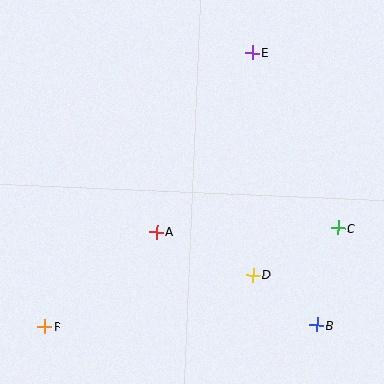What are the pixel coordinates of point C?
Point C is at (338, 228).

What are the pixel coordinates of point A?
Point A is at (156, 232).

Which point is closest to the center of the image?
Point A at (156, 232) is closest to the center.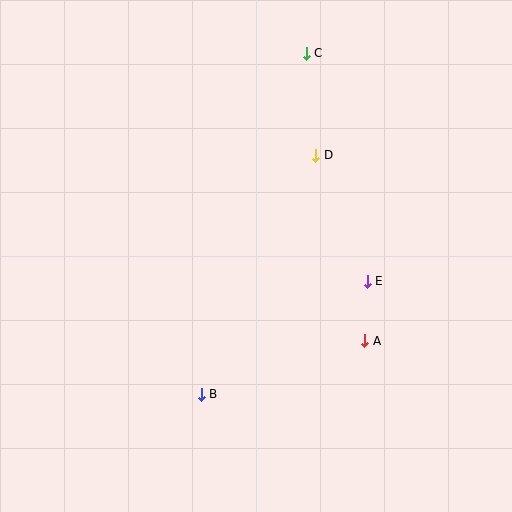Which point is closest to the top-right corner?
Point C is closest to the top-right corner.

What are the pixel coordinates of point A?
Point A is at (365, 341).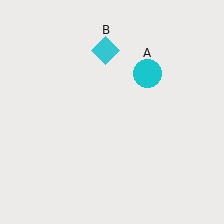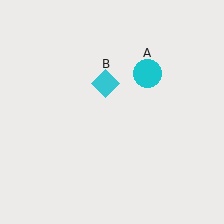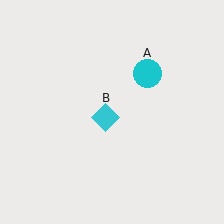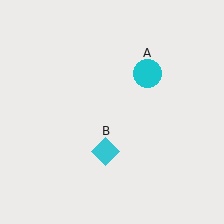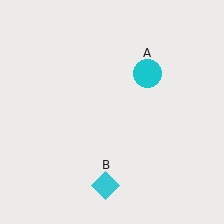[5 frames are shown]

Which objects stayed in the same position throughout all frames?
Cyan circle (object A) remained stationary.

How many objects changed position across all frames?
1 object changed position: cyan diamond (object B).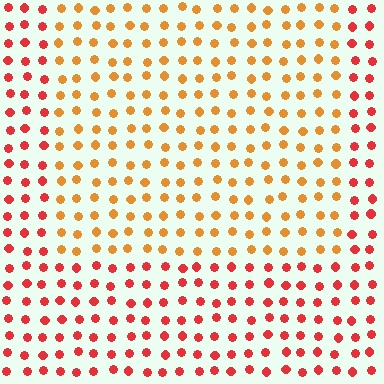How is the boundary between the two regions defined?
The boundary is defined purely by a slight shift in hue (about 35 degrees). Spacing, size, and orientation are identical on both sides.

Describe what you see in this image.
The image is filled with small red elements in a uniform arrangement. A rectangle-shaped region is visible where the elements are tinted to a slightly different hue, forming a subtle color boundary.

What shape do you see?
I see a rectangle.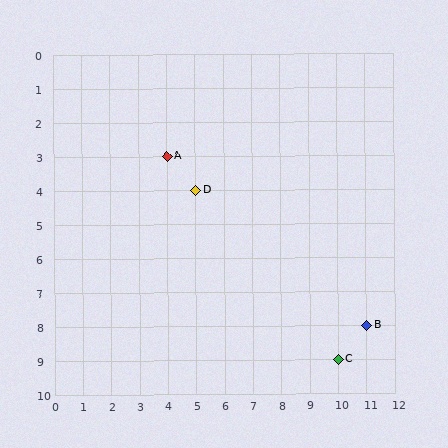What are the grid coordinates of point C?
Point C is at grid coordinates (10, 9).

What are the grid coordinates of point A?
Point A is at grid coordinates (4, 3).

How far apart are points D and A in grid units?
Points D and A are 1 column and 1 row apart (about 1.4 grid units diagonally).